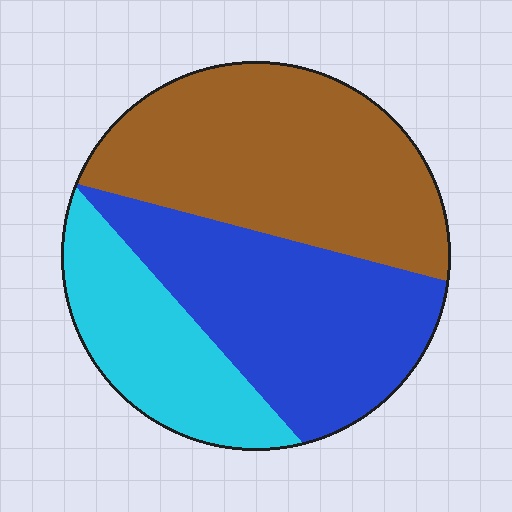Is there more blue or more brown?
Brown.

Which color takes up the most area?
Brown, at roughly 40%.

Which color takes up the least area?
Cyan, at roughly 20%.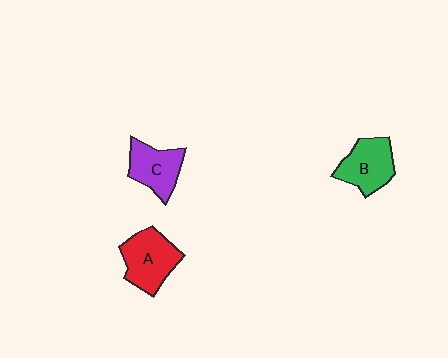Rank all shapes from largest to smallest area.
From largest to smallest: A (red), B (green), C (purple).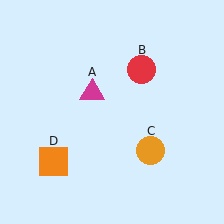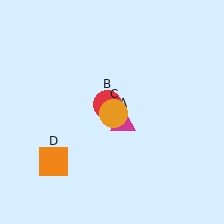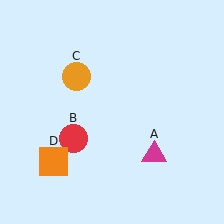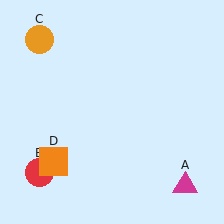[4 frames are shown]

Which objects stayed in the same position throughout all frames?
Orange square (object D) remained stationary.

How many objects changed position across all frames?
3 objects changed position: magenta triangle (object A), red circle (object B), orange circle (object C).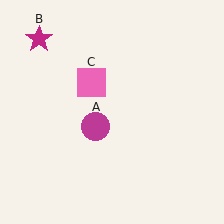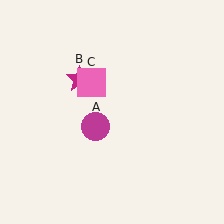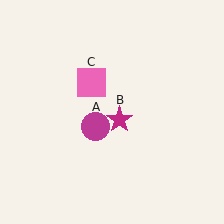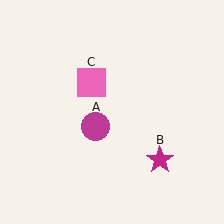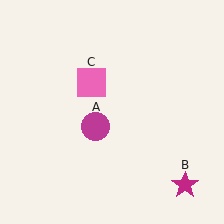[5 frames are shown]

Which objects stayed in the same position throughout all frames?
Magenta circle (object A) and pink square (object C) remained stationary.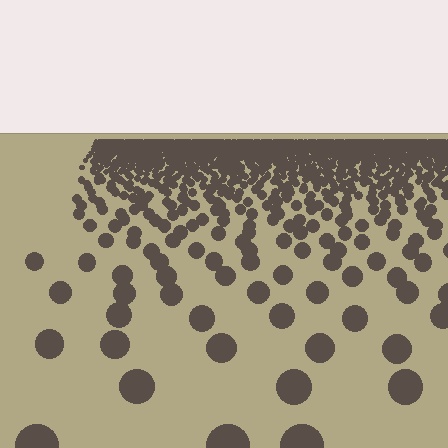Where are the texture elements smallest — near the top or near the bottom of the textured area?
Near the top.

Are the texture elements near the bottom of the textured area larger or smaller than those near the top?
Larger. Near the bottom, elements are closer to the viewer and appear at a bigger on-screen size.